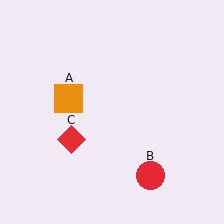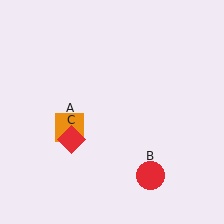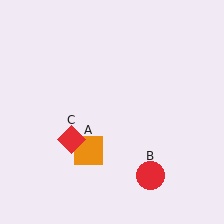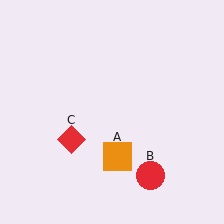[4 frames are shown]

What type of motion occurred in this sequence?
The orange square (object A) rotated counterclockwise around the center of the scene.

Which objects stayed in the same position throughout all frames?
Red circle (object B) and red diamond (object C) remained stationary.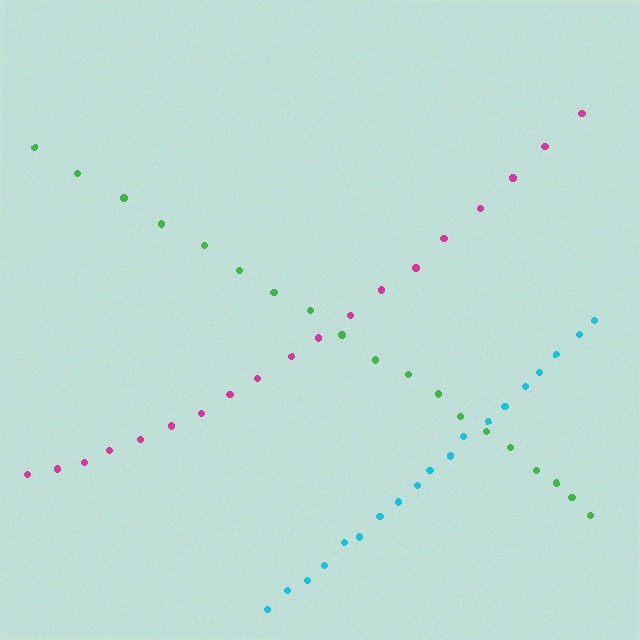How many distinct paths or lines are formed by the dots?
There are 3 distinct paths.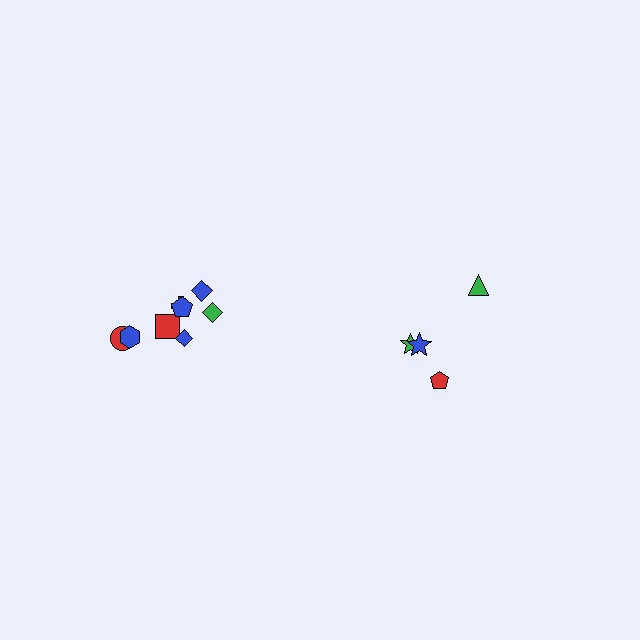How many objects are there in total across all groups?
There are 12 objects.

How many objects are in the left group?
There are 8 objects.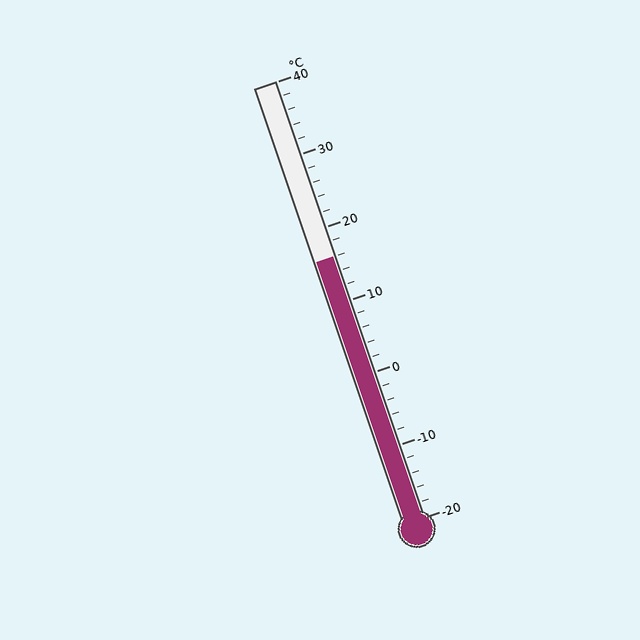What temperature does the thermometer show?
The thermometer shows approximately 16°C.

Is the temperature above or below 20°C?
The temperature is below 20°C.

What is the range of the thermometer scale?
The thermometer scale ranges from -20°C to 40°C.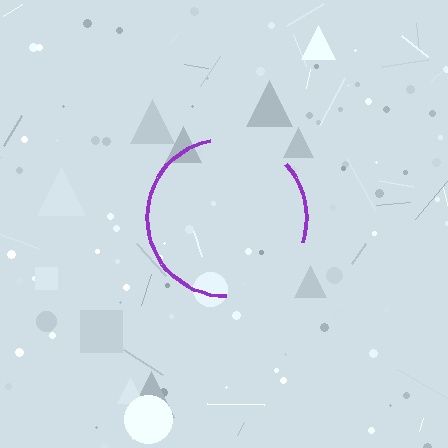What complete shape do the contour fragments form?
The contour fragments form a circle.